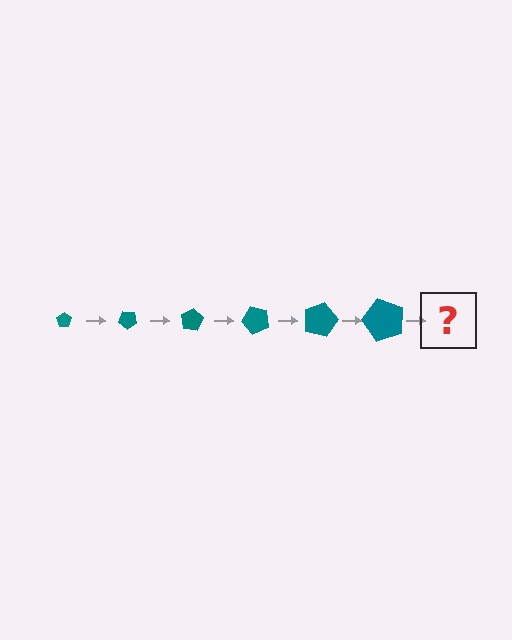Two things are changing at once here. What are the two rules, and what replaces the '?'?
The two rules are that the pentagon grows larger each step and it rotates 40 degrees each step. The '?' should be a pentagon, larger than the previous one and rotated 240 degrees from the start.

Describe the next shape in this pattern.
It should be a pentagon, larger than the previous one and rotated 240 degrees from the start.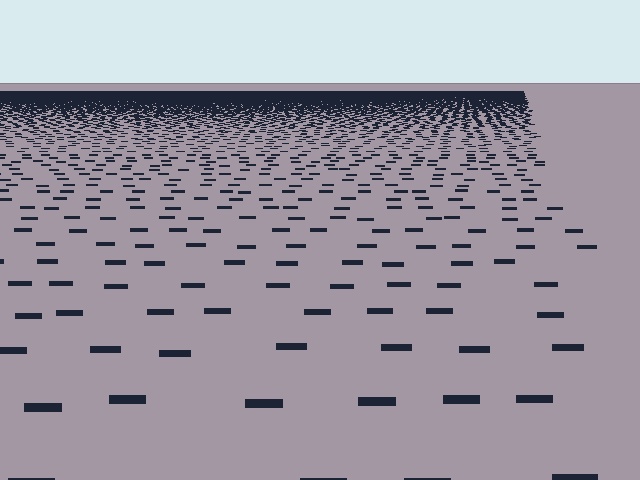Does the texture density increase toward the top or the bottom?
Density increases toward the top.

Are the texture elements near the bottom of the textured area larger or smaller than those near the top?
Larger. Near the bottom, elements are closer to the viewer and appear at a bigger on-screen size.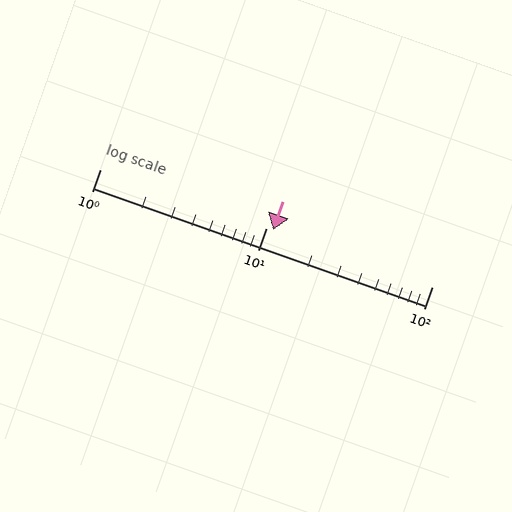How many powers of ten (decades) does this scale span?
The scale spans 2 decades, from 1 to 100.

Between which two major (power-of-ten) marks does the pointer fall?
The pointer is between 10 and 100.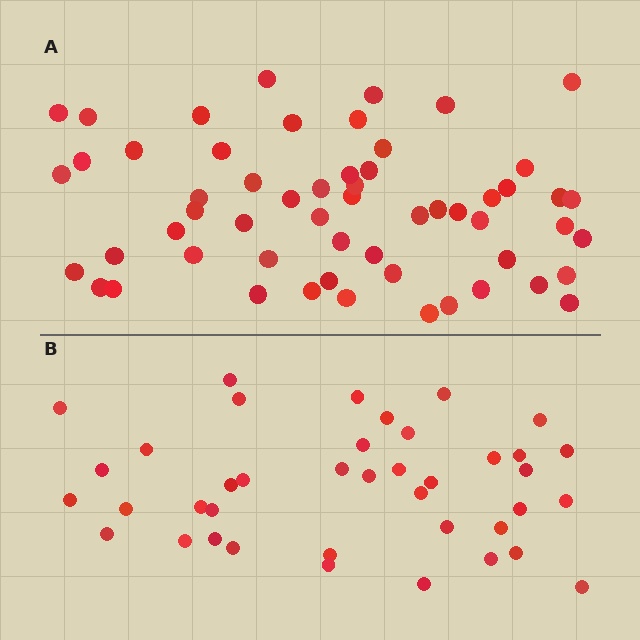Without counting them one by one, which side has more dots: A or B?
Region A (the top region) has more dots.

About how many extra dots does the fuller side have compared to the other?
Region A has approximately 15 more dots than region B.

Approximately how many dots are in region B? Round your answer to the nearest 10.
About 40 dots.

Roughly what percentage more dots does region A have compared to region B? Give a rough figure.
About 40% more.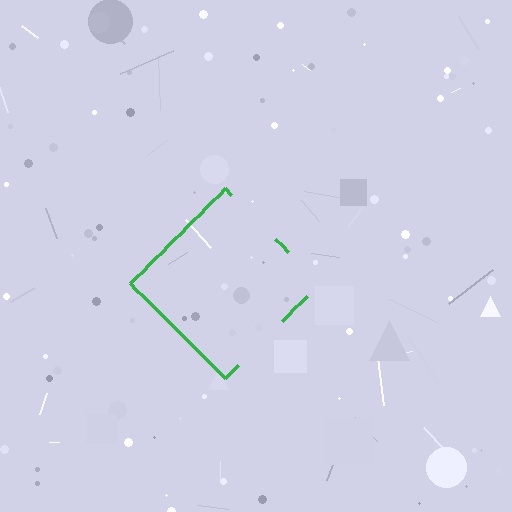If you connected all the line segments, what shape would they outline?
They would outline a diamond.